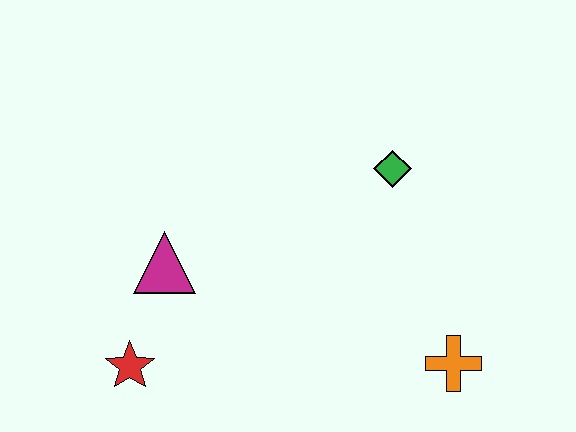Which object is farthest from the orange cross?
The red star is farthest from the orange cross.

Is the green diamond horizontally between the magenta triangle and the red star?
No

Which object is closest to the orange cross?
The green diamond is closest to the orange cross.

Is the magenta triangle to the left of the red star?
No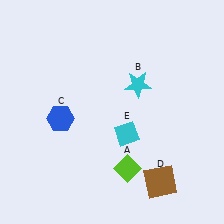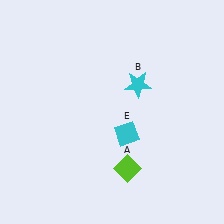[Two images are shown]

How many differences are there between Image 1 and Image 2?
There are 2 differences between the two images.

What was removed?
The brown square (D), the blue hexagon (C) were removed in Image 2.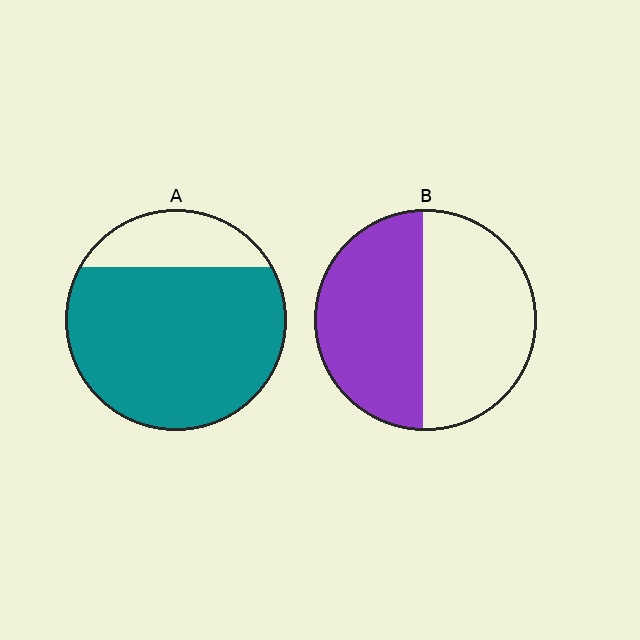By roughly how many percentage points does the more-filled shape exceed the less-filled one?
By roughly 30 percentage points (A over B).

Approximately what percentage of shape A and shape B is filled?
A is approximately 80% and B is approximately 50%.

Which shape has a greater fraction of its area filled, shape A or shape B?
Shape A.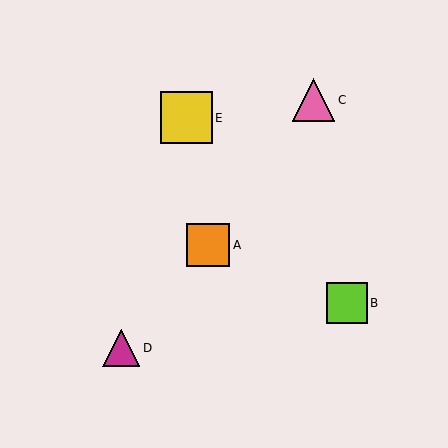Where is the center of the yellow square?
The center of the yellow square is at (186, 118).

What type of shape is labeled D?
Shape D is a magenta triangle.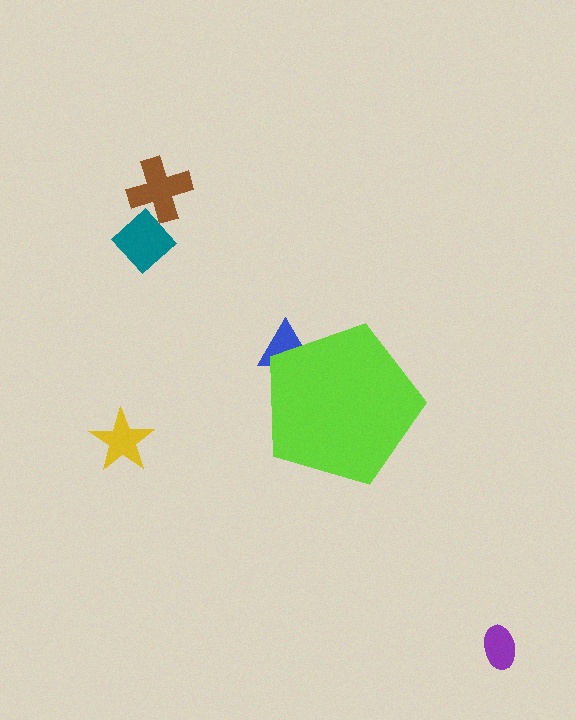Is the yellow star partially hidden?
No, the yellow star is fully visible.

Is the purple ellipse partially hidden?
No, the purple ellipse is fully visible.